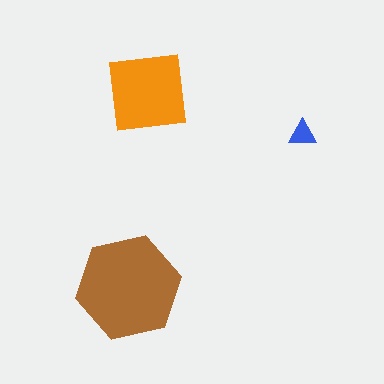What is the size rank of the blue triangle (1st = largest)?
3rd.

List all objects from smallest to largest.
The blue triangle, the orange square, the brown hexagon.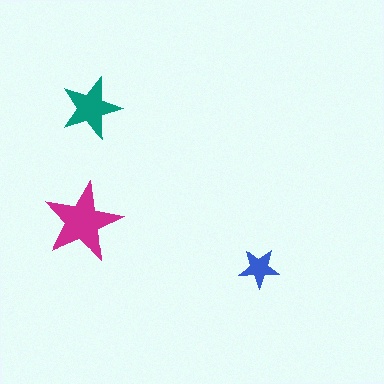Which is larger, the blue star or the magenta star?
The magenta one.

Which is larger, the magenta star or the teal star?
The magenta one.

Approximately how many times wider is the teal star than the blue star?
About 1.5 times wider.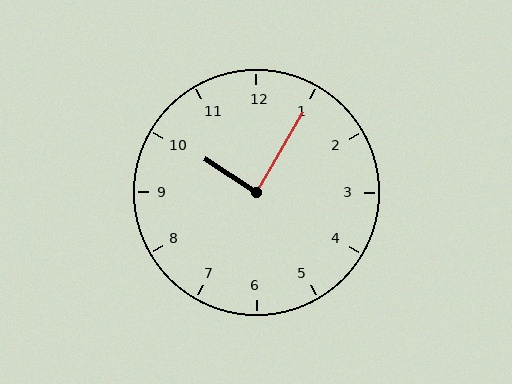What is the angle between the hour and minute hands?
Approximately 88 degrees.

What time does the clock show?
10:05.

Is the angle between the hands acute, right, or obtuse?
It is right.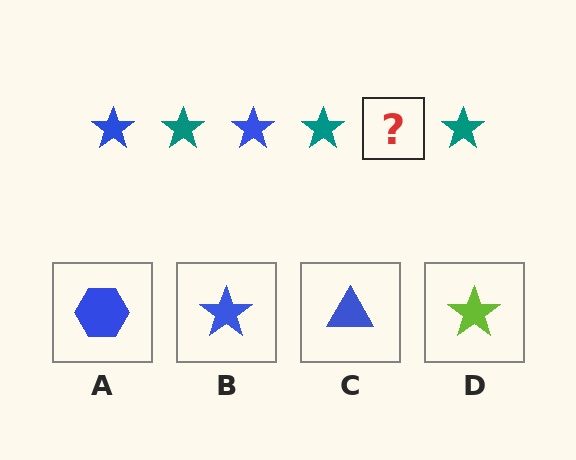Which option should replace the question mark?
Option B.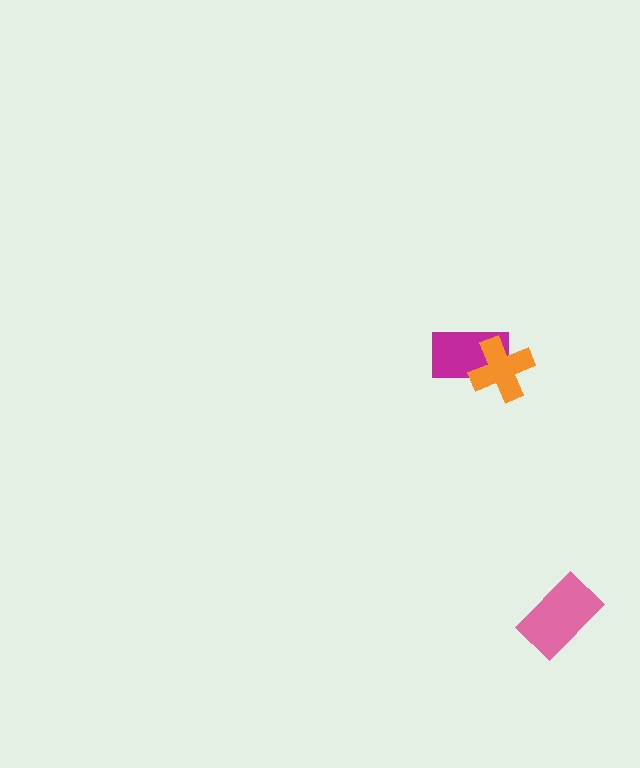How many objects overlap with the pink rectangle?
0 objects overlap with the pink rectangle.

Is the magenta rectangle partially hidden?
Yes, it is partially covered by another shape.